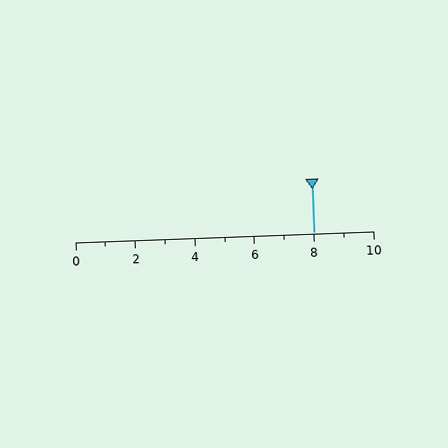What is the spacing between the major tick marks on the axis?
The major ticks are spaced 2 apart.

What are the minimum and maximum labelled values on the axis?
The axis runs from 0 to 10.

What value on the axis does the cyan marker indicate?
The marker indicates approximately 8.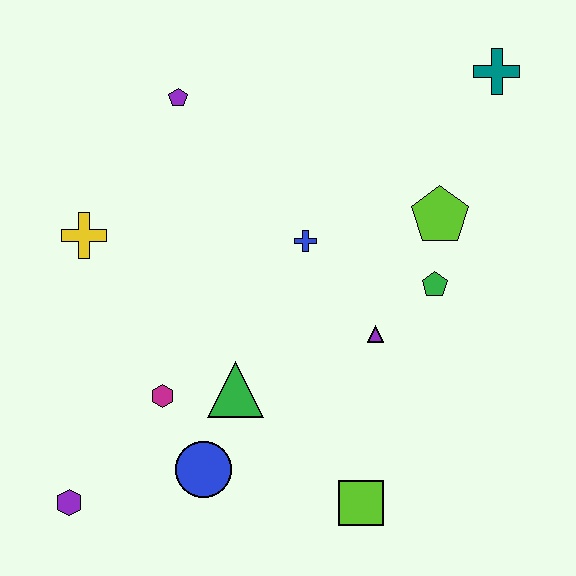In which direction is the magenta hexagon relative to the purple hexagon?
The magenta hexagon is above the purple hexagon.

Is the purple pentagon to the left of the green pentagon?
Yes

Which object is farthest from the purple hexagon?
The teal cross is farthest from the purple hexagon.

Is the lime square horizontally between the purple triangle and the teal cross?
No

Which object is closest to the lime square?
The blue circle is closest to the lime square.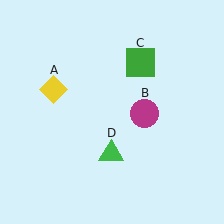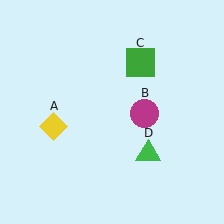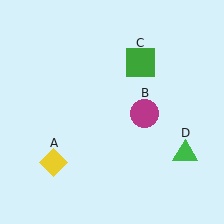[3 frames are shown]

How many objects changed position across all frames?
2 objects changed position: yellow diamond (object A), green triangle (object D).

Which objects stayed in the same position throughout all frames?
Magenta circle (object B) and green square (object C) remained stationary.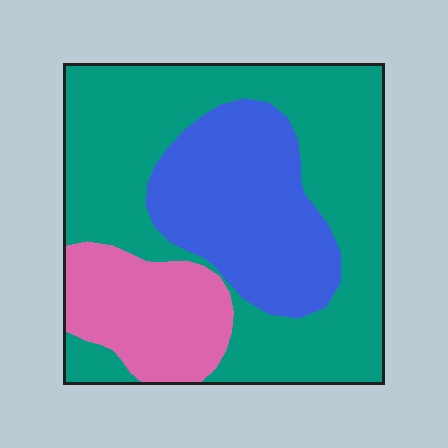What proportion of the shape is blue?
Blue covers about 25% of the shape.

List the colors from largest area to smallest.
From largest to smallest: teal, blue, pink.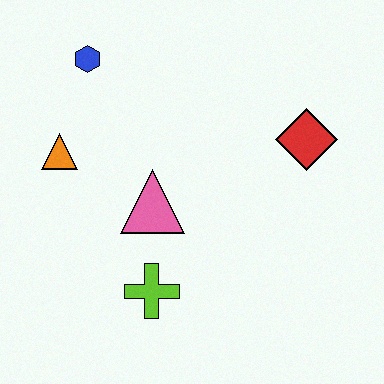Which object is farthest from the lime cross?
The blue hexagon is farthest from the lime cross.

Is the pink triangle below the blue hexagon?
Yes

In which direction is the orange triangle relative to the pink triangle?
The orange triangle is to the left of the pink triangle.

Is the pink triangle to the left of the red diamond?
Yes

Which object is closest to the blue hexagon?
The orange triangle is closest to the blue hexagon.